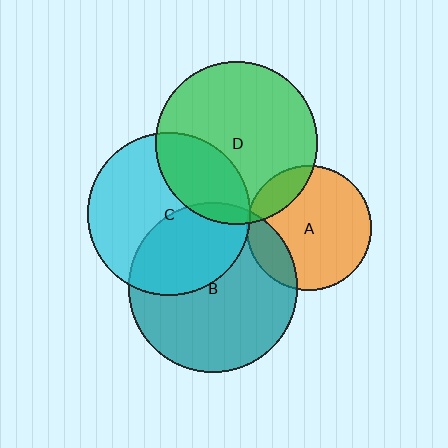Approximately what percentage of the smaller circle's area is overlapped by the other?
Approximately 15%.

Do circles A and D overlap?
Yes.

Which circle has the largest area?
Circle B (teal).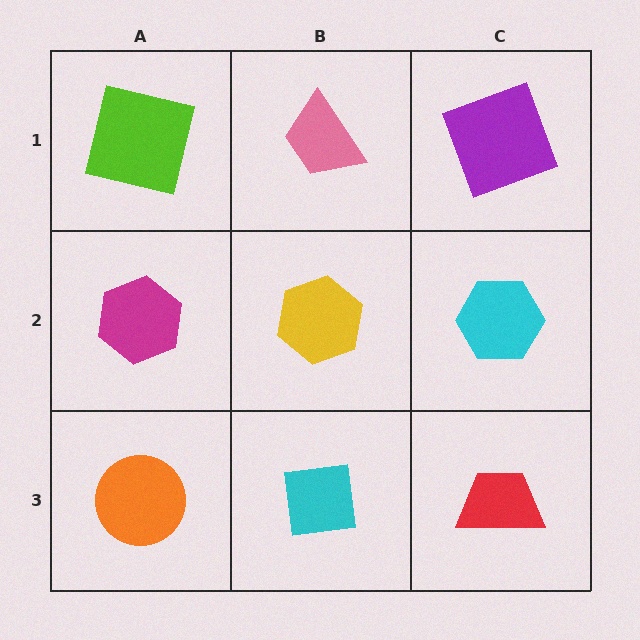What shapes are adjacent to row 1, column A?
A magenta hexagon (row 2, column A), a pink trapezoid (row 1, column B).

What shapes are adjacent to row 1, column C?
A cyan hexagon (row 2, column C), a pink trapezoid (row 1, column B).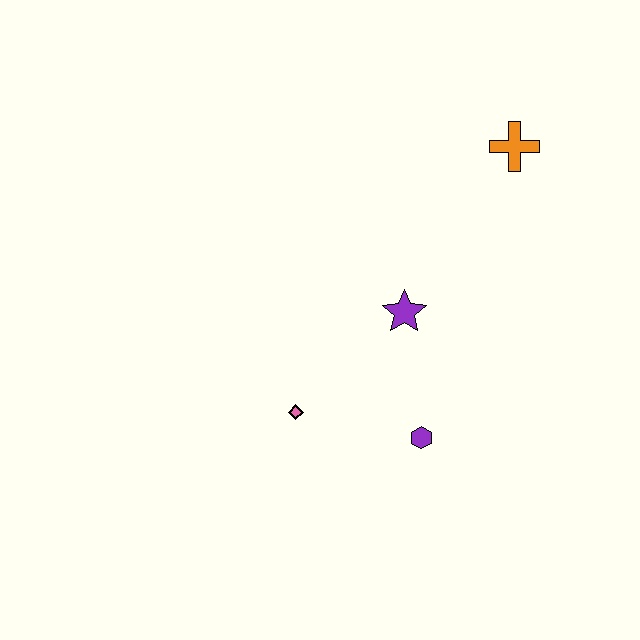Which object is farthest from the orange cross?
The pink diamond is farthest from the orange cross.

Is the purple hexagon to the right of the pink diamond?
Yes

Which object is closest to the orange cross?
The purple star is closest to the orange cross.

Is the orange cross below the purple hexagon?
No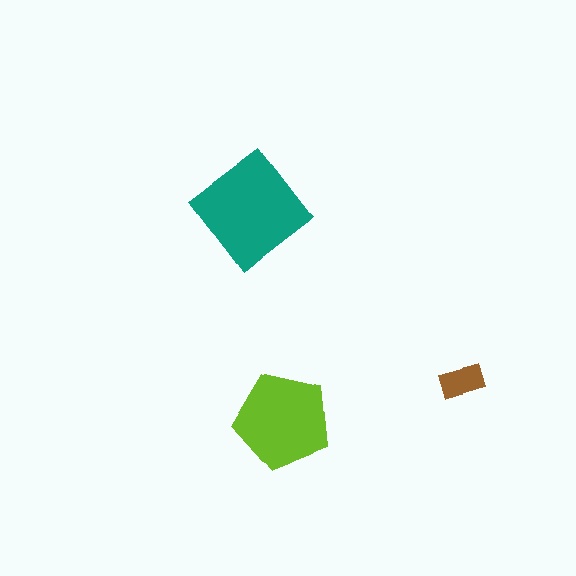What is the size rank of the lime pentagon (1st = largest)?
2nd.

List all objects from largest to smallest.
The teal diamond, the lime pentagon, the brown rectangle.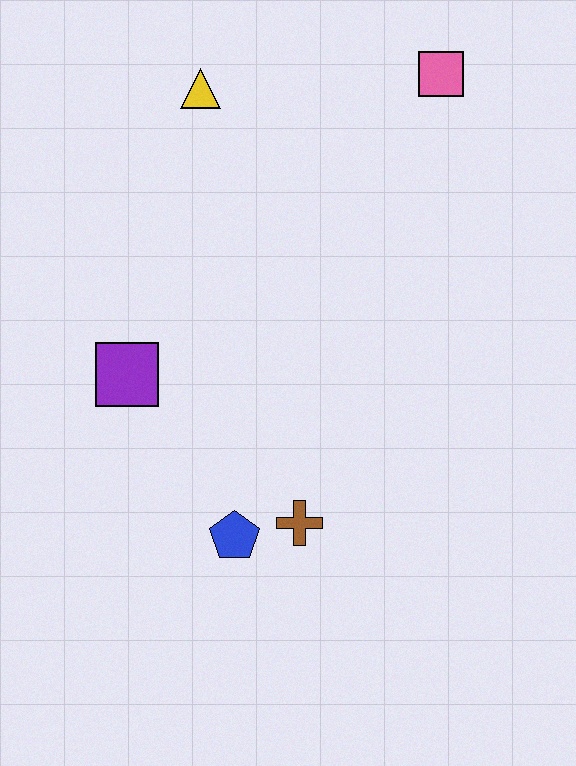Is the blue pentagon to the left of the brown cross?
Yes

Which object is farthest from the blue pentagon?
The pink square is farthest from the blue pentagon.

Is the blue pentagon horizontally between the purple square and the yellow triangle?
No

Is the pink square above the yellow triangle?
Yes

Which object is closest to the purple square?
The blue pentagon is closest to the purple square.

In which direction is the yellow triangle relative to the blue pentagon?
The yellow triangle is above the blue pentagon.